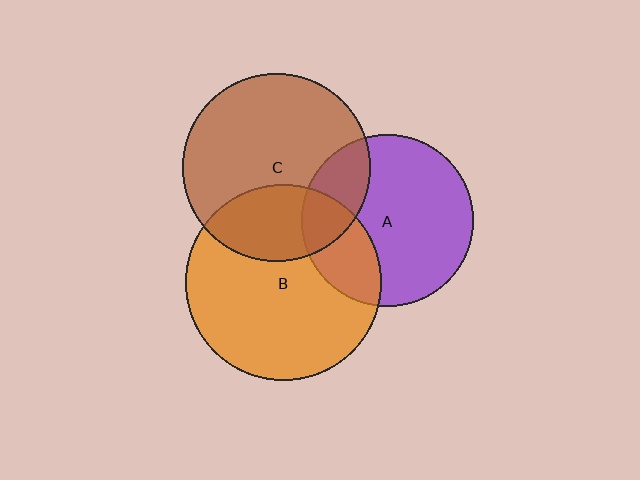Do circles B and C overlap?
Yes.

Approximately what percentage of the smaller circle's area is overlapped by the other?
Approximately 30%.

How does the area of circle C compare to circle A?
Approximately 1.2 times.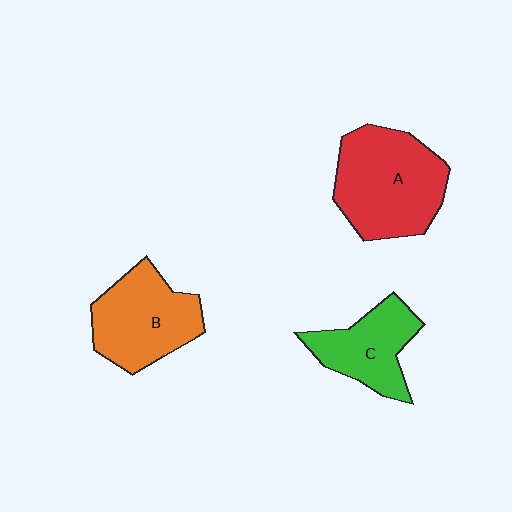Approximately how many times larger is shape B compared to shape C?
Approximately 1.3 times.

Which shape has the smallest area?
Shape C (green).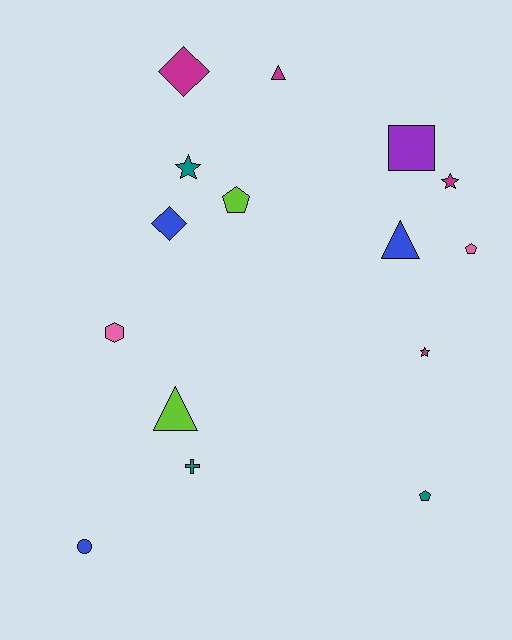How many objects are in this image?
There are 15 objects.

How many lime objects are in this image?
There are 2 lime objects.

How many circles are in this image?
There is 1 circle.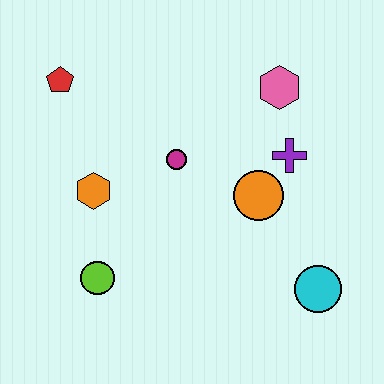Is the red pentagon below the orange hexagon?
No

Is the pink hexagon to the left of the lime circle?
No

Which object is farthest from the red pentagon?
The cyan circle is farthest from the red pentagon.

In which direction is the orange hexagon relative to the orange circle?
The orange hexagon is to the left of the orange circle.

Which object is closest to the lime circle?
The orange hexagon is closest to the lime circle.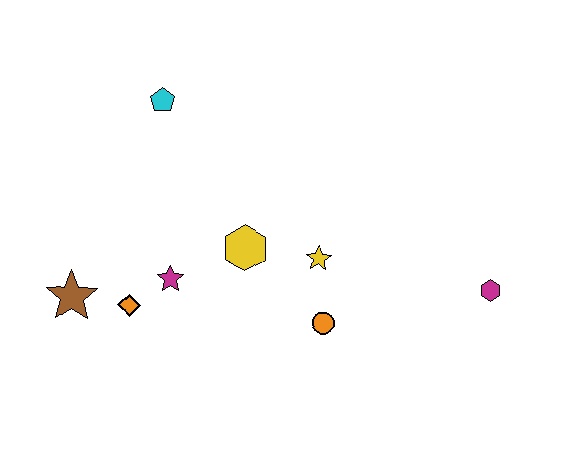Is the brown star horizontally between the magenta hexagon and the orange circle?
No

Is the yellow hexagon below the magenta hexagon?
No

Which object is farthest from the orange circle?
The cyan pentagon is farthest from the orange circle.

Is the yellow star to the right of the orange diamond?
Yes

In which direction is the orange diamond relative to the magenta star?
The orange diamond is to the left of the magenta star.